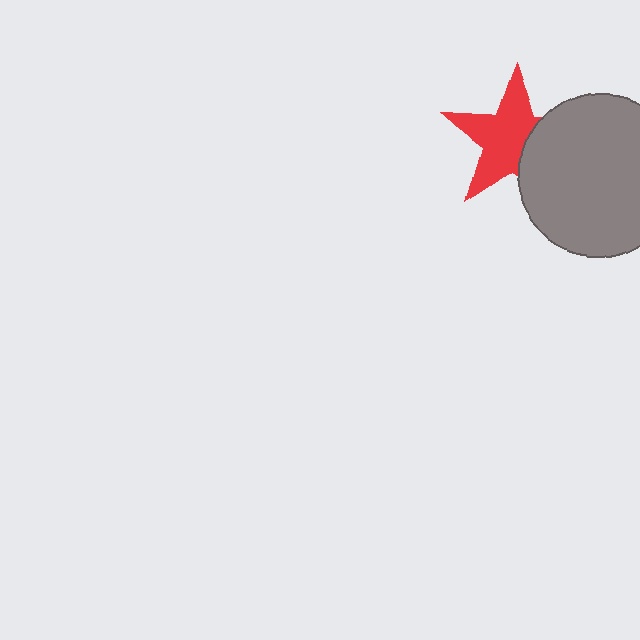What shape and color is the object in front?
The object in front is a gray circle.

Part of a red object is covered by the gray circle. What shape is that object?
It is a star.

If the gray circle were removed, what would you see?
You would see the complete red star.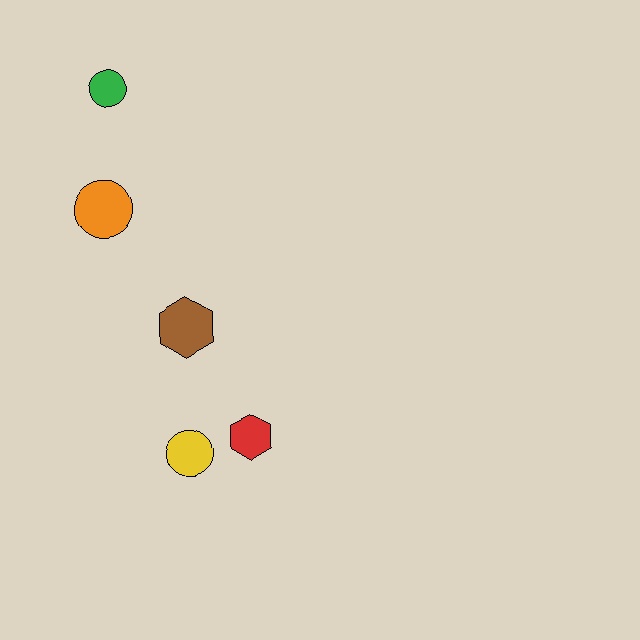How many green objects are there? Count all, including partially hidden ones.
There is 1 green object.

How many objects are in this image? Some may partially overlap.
There are 5 objects.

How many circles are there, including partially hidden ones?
There are 3 circles.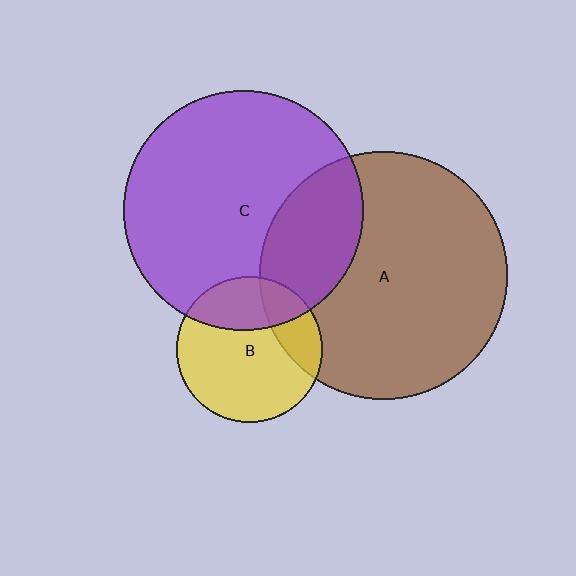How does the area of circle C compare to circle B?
Approximately 2.7 times.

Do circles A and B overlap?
Yes.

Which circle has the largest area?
Circle A (brown).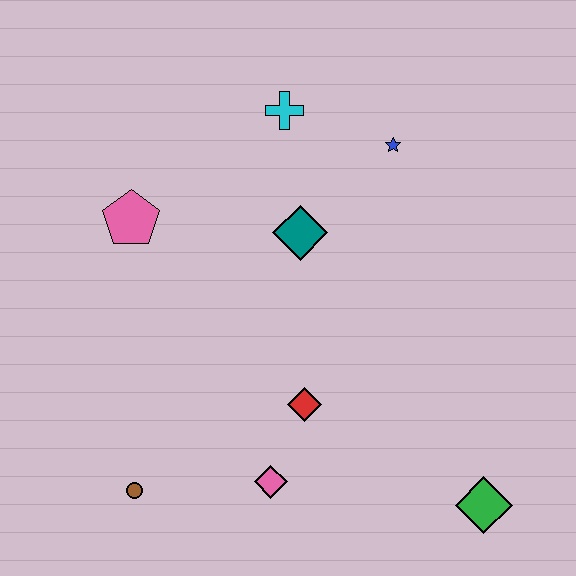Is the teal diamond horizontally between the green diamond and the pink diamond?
Yes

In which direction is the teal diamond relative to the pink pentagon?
The teal diamond is to the right of the pink pentagon.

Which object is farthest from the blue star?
The brown circle is farthest from the blue star.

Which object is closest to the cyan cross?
The blue star is closest to the cyan cross.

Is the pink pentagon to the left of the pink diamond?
Yes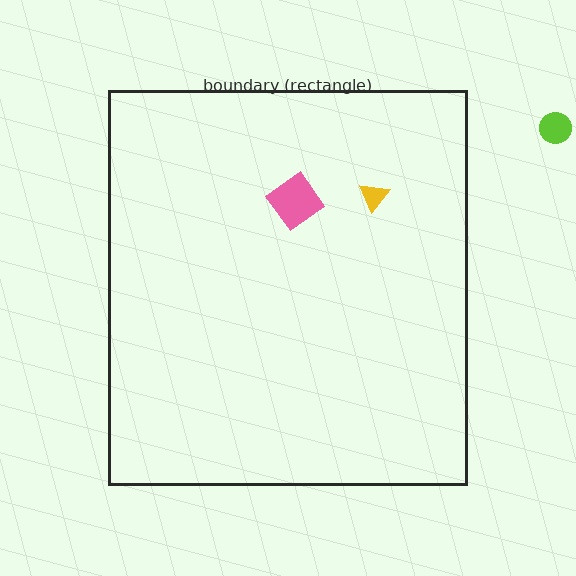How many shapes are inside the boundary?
2 inside, 1 outside.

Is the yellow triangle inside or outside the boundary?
Inside.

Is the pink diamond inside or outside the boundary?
Inside.